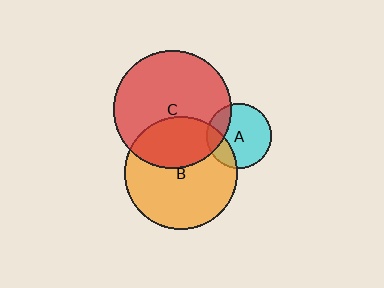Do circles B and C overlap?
Yes.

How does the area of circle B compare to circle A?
Approximately 3.0 times.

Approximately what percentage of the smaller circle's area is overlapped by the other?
Approximately 35%.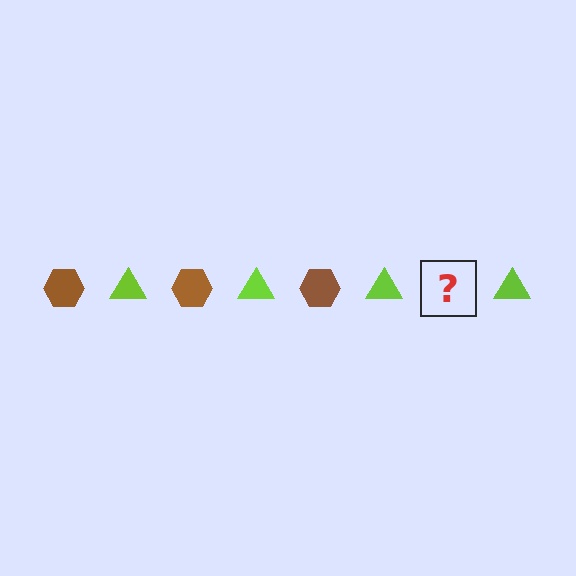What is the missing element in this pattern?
The missing element is a brown hexagon.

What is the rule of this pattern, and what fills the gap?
The rule is that the pattern alternates between brown hexagon and lime triangle. The gap should be filled with a brown hexagon.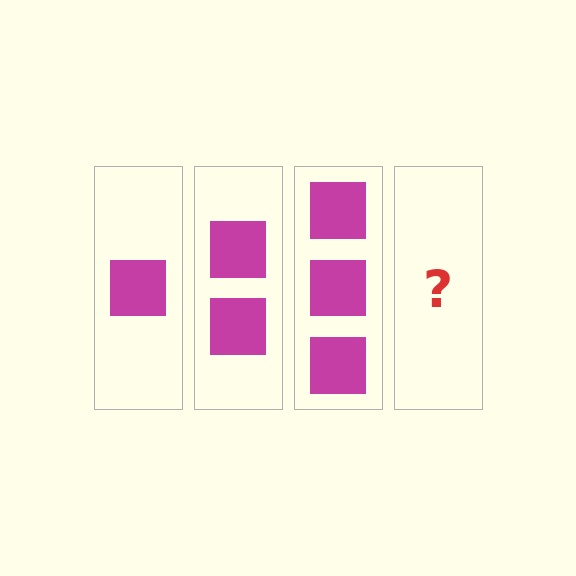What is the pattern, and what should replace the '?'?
The pattern is that each step adds one more square. The '?' should be 4 squares.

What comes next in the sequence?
The next element should be 4 squares.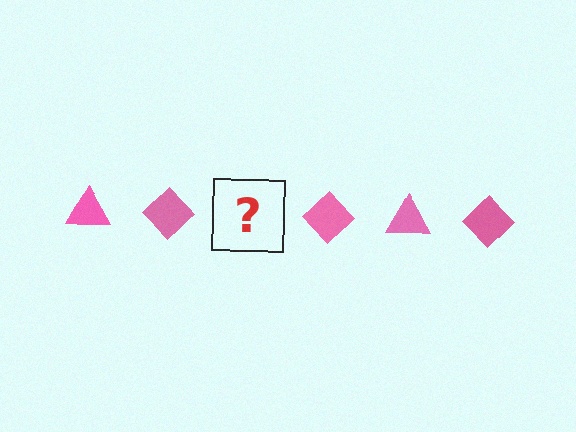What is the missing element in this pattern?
The missing element is a pink triangle.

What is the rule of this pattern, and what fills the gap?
The rule is that the pattern cycles through triangle, diamond shapes in pink. The gap should be filled with a pink triangle.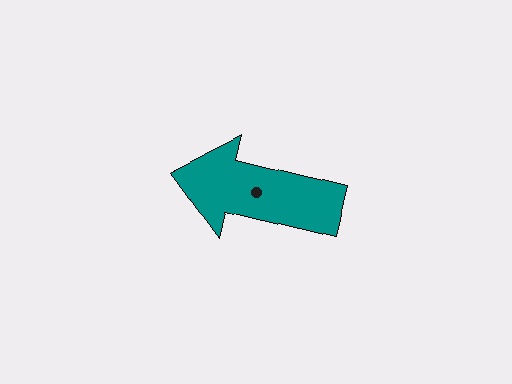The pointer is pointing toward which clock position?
Roughly 9 o'clock.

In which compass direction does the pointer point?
West.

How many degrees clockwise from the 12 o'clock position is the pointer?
Approximately 284 degrees.